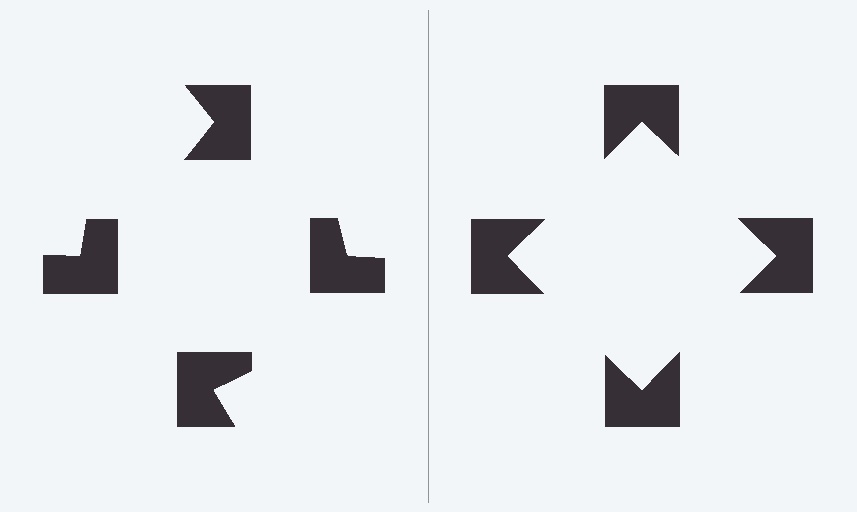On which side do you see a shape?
An illusory square appears on the right side. On the left side the wedge cuts are rotated, so no coherent shape forms.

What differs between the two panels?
The notched squares are positioned identically on both sides; only the wedge orientations differ. On the right they align to a square; on the left they are misaligned.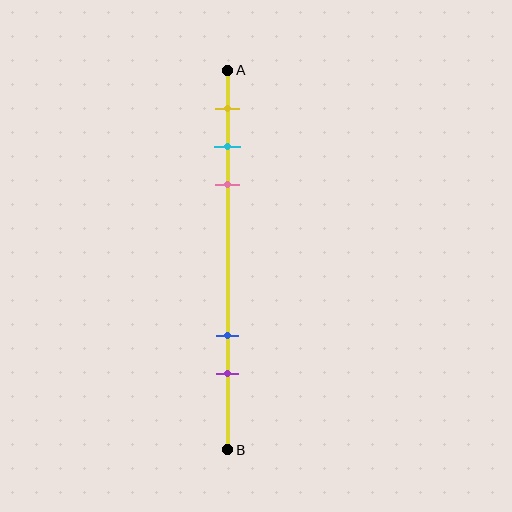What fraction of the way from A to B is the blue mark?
The blue mark is approximately 70% (0.7) of the way from A to B.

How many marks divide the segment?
There are 5 marks dividing the segment.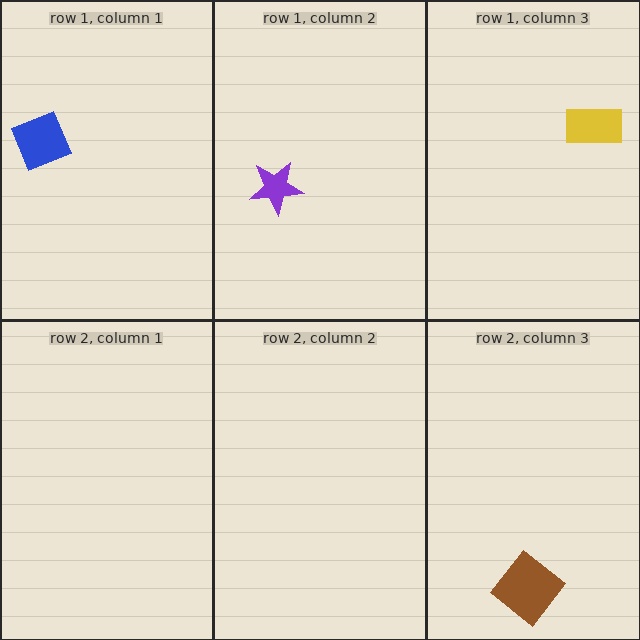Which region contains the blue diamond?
The row 1, column 1 region.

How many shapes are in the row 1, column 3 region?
1.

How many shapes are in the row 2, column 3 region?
1.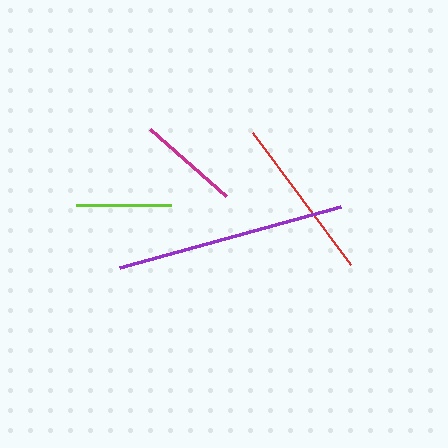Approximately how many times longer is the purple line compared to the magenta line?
The purple line is approximately 2.3 times the length of the magenta line.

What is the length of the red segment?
The red segment is approximately 164 pixels long.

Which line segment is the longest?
The purple line is the longest at approximately 229 pixels.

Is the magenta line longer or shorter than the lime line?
The magenta line is longer than the lime line.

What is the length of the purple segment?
The purple segment is approximately 229 pixels long.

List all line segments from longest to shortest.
From longest to shortest: purple, red, magenta, lime.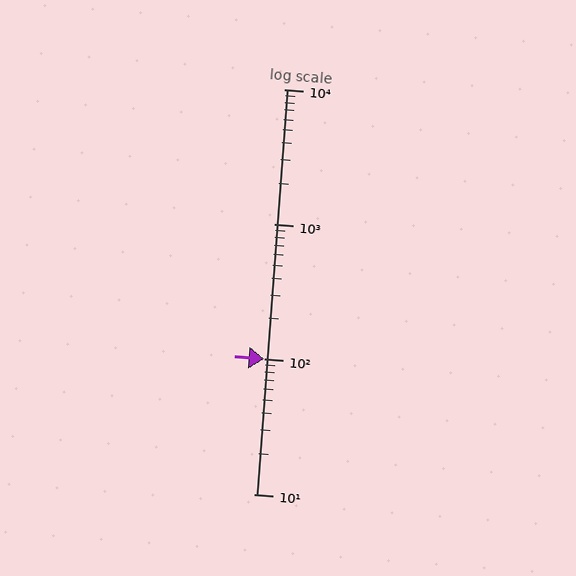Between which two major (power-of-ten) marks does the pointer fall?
The pointer is between 100 and 1000.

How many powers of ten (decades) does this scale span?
The scale spans 3 decades, from 10 to 10000.